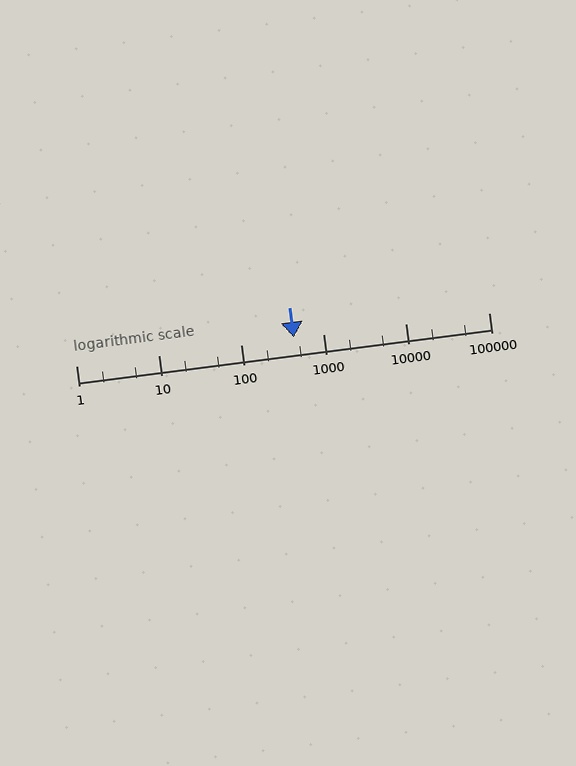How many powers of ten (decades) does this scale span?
The scale spans 5 decades, from 1 to 100000.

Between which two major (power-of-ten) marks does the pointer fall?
The pointer is between 100 and 1000.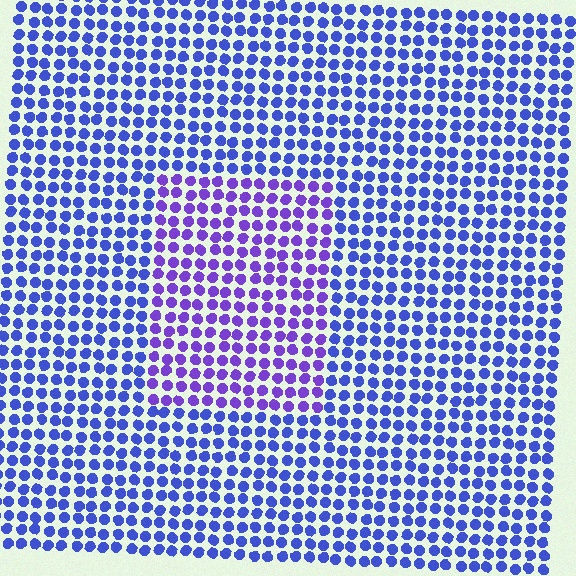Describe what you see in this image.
The image is filled with small blue elements in a uniform arrangement. A rectangle-shaped region is visible where the elements are tinted to a slightly different hue, forming a subtle color boundary.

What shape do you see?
I see a rectangle.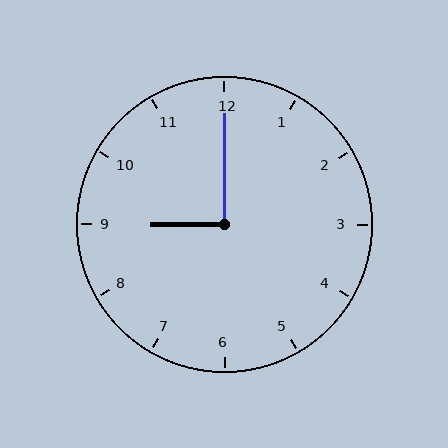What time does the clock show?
9:00.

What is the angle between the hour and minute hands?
Approximately 90 degrees.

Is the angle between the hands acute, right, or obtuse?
It is right.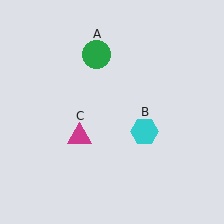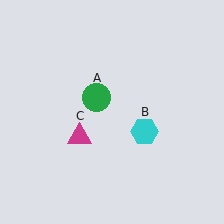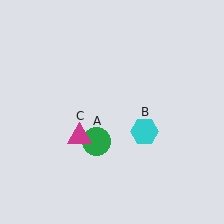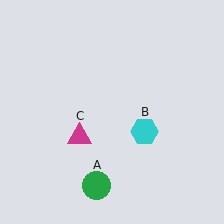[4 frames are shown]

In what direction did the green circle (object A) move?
The green circle (object A) moved down.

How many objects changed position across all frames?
1 object changed position: green circle (object A).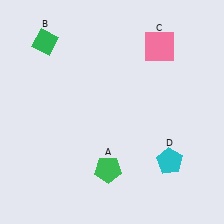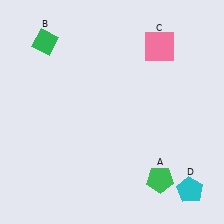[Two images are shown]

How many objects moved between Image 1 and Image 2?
2 objects moved between the two images.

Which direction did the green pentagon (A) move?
The green pentagon (A) moved right.